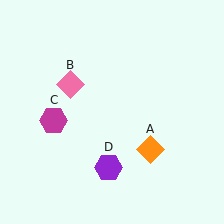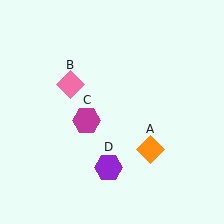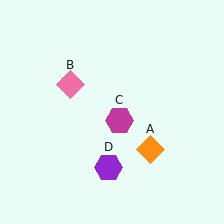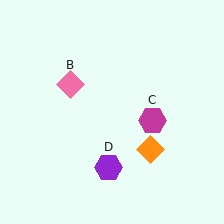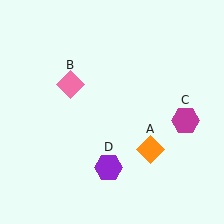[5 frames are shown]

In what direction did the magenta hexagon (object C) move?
The magenta hexagon (object C) moved right.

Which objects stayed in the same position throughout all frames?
Orange diamond (object A) and pink diamond (object B) and purple hexagon (object D) remained stationary.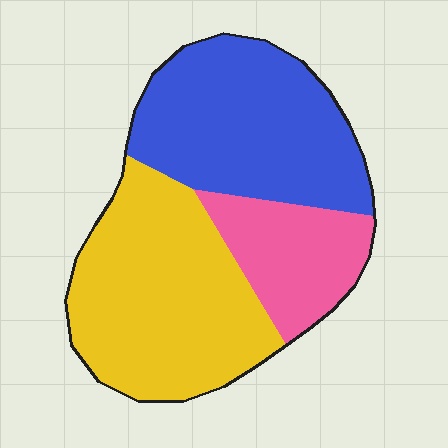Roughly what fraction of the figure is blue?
Blue covers roughly 40% of the figure.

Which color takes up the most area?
Yellow, at roughly 45%.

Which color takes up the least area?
Pink, at roughly 20%.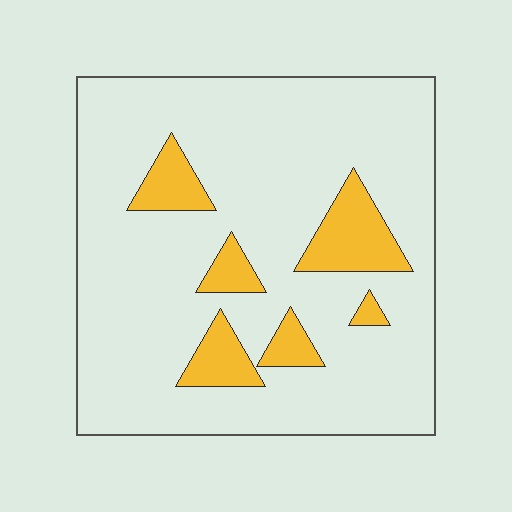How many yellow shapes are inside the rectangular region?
6.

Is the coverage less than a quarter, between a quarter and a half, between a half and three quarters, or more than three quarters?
Less than a quarter.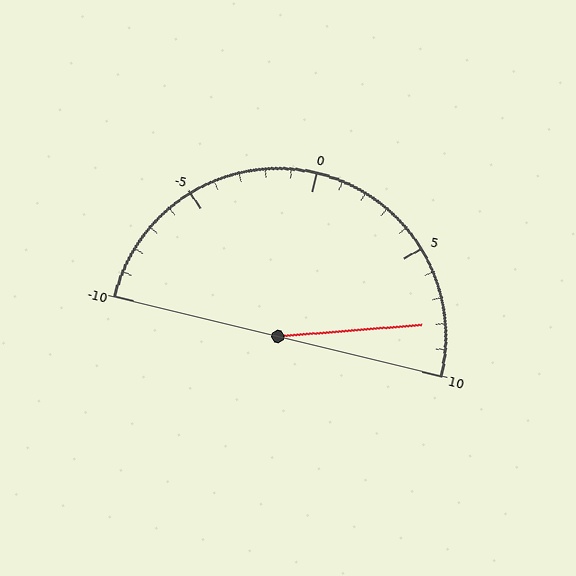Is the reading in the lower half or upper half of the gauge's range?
The reading is in the upper half of the range (-10 to 10).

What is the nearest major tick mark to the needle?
The nearest major tick mark is 10.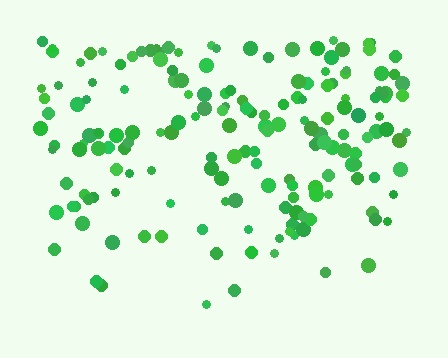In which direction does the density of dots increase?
From bottom to top, with the top side densest.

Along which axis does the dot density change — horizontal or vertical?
Vertical.